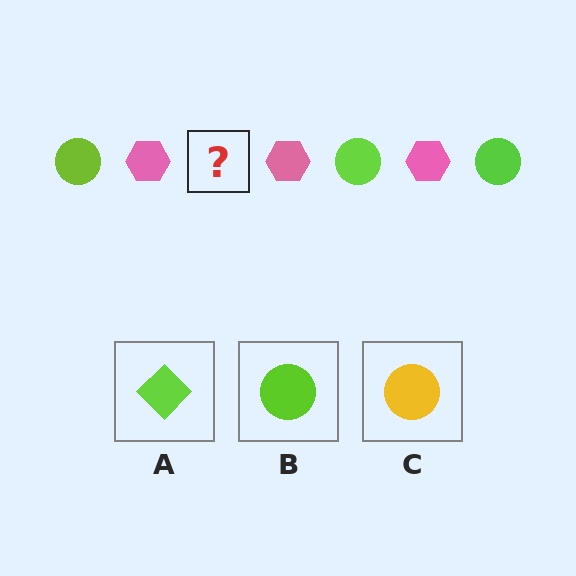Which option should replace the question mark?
Option B.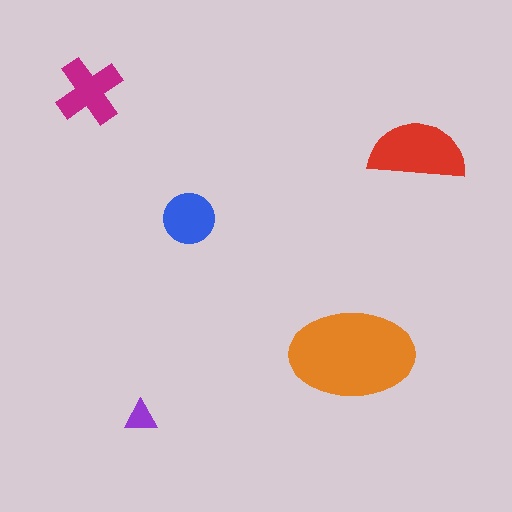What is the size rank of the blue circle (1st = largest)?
4th.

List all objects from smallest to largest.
The purple triangle, the blue circle, the magenta cross, the red semicircle, the orange ellipse.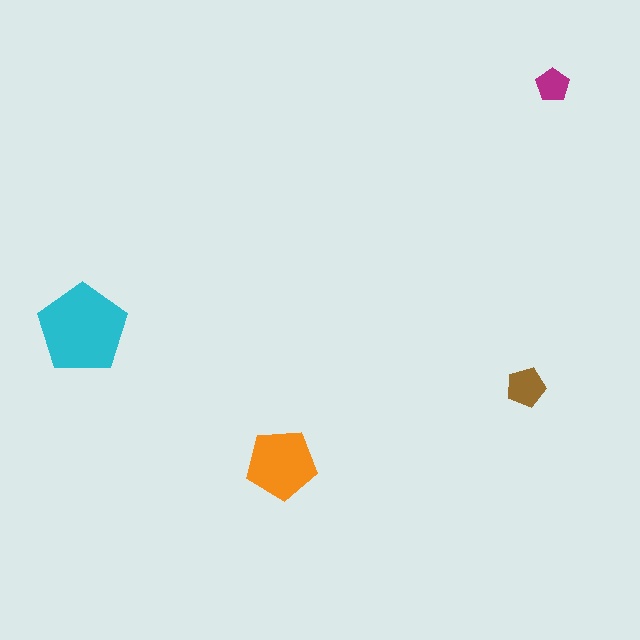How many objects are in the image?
There are 4 objects in the image.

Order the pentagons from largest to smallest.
the cyan one, the orange one, the brown one, the magenta one.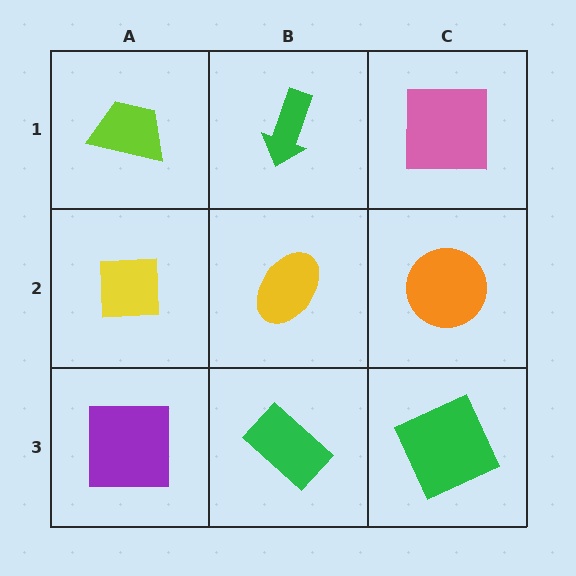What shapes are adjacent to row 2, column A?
A lime trapezoid (row 1, column A), a purple square (row 3, column A), a yellow ellipse (row 2, column B).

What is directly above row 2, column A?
A lime trapezoid.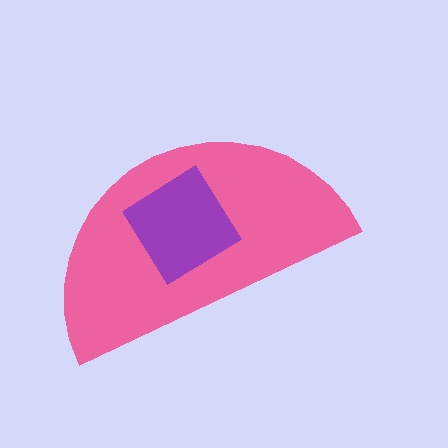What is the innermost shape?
The purple diamond.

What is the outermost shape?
The pink semicircle.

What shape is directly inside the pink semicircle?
The purple diamond.